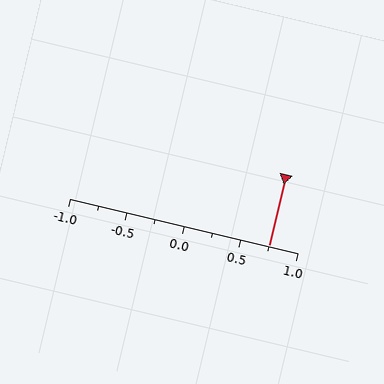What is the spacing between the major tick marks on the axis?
The major ticks are spaced 0.5 apart.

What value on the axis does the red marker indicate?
The marker indicates approximately 0.75.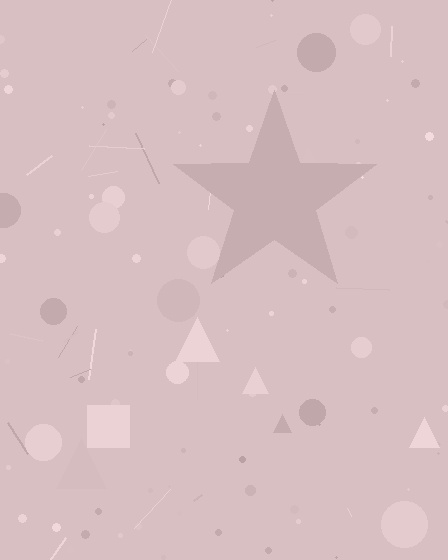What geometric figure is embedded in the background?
A star is embedded in the background.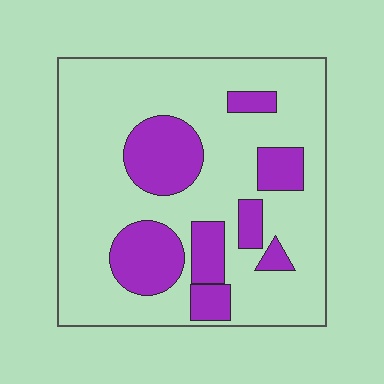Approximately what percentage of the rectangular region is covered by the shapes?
Approximately 25%.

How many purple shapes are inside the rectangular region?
8.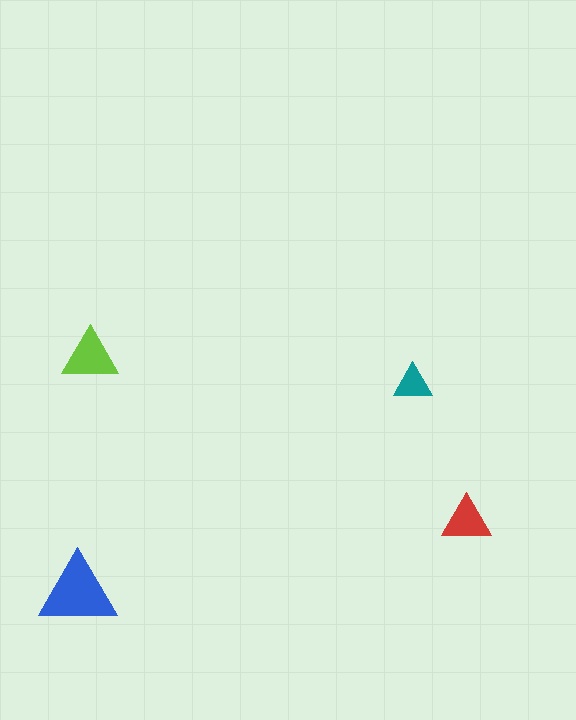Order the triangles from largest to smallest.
the blue one, the lime one, the red one, the teal one.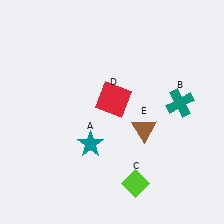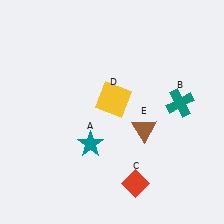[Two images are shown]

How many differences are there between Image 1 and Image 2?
There are 2 differences between the two images.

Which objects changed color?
C changed from lime to red. D changed from red to yellow.